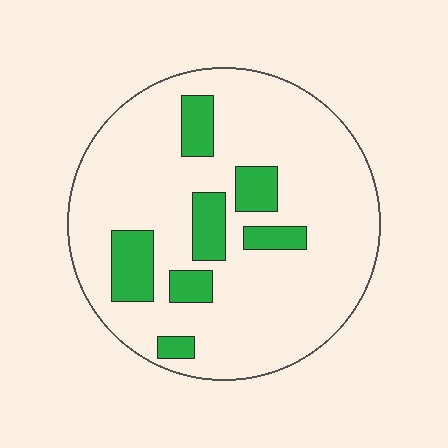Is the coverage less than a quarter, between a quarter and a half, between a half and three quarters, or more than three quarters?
Less than a quarter.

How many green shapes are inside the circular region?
7.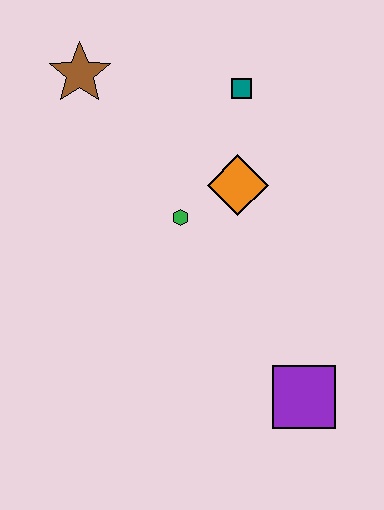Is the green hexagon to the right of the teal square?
No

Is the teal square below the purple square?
No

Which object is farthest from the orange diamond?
The purple square is farthest from the orange diamond.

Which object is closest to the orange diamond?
The green hexagon is closest to the orange diamond.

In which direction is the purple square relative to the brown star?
The purple square is below the brown star.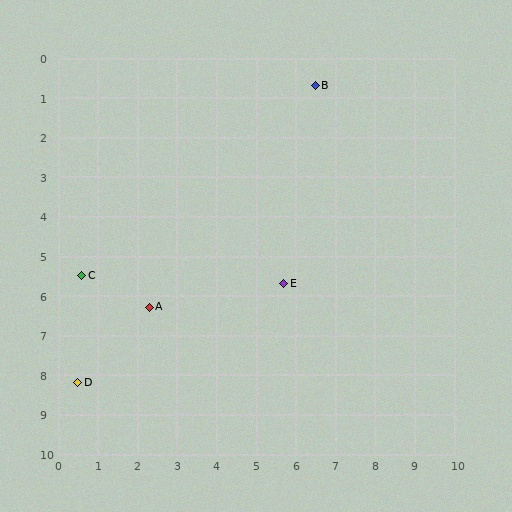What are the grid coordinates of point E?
Point E is at approximately (5.7, 5.7).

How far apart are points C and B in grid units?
Points C and B are about 7.6 grid units apart.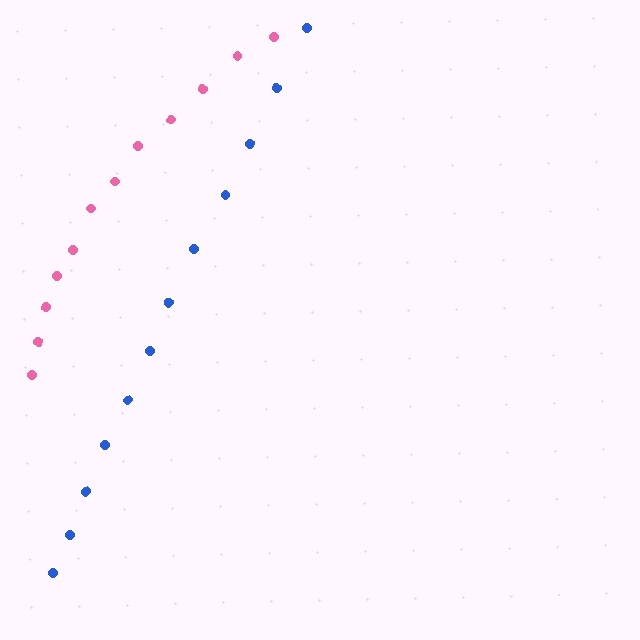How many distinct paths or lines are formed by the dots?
There are 2 distinct paths.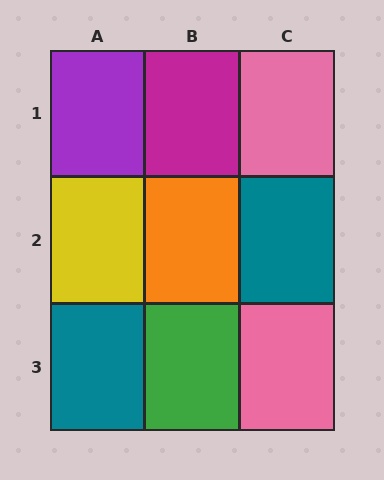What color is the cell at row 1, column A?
Purple.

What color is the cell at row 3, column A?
Teal.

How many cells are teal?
2 cells are teal.